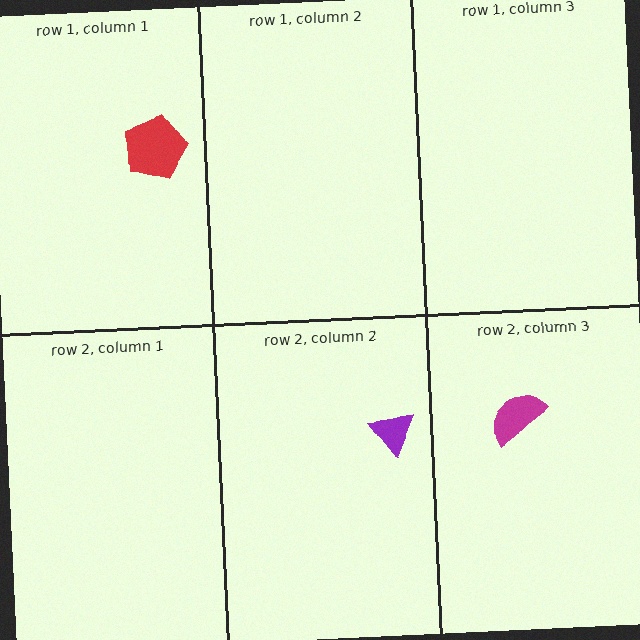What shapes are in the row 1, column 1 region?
The red pentagon.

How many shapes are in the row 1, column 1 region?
1.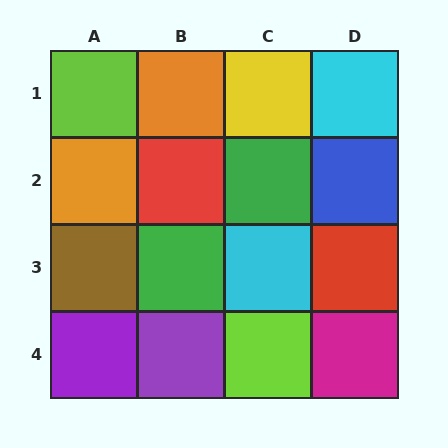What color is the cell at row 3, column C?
Cyan.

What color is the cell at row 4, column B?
Purple.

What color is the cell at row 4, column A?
Purple.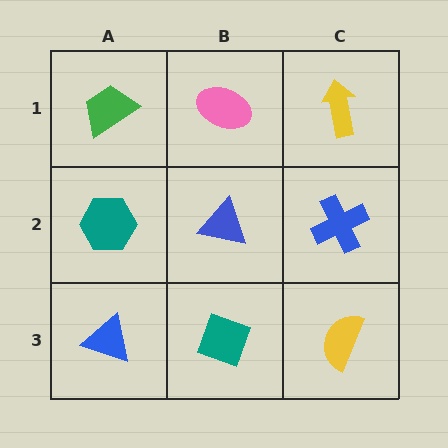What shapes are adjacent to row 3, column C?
A blue cross (row 2, column C), a teal diamond (row 3, column B).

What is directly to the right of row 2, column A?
A blue triangle.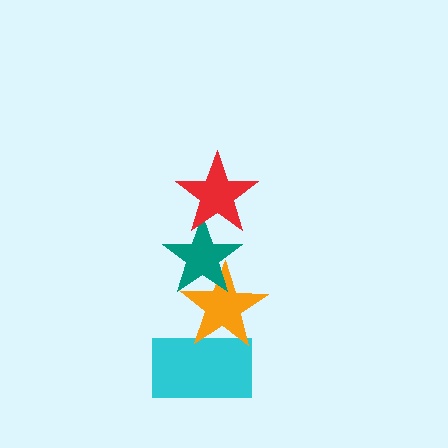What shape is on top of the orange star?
The teal star is on top of the orange star.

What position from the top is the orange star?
The orange star is 3rd from the top.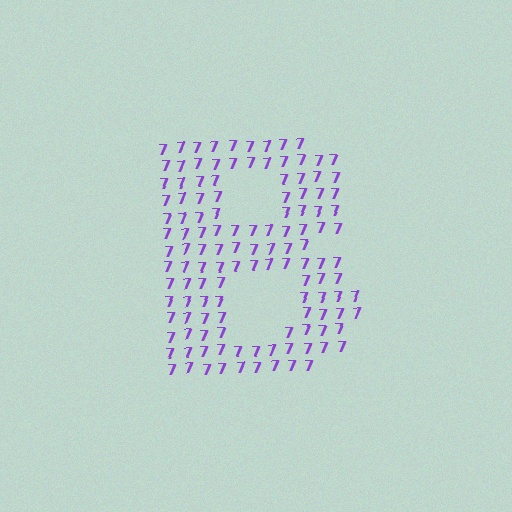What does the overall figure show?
The overall figure shows the letter B.